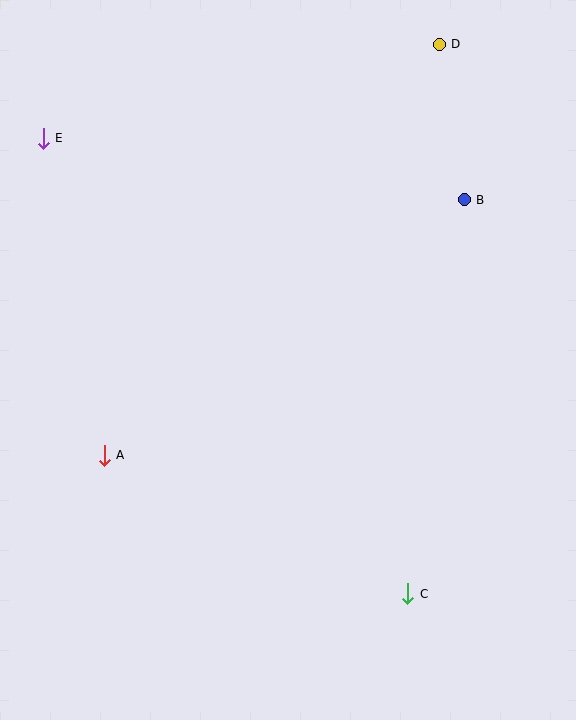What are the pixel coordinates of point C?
Point C is at (408, 594).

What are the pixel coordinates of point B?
Point B is at (464, 200).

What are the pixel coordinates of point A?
Point A is at (104, 455).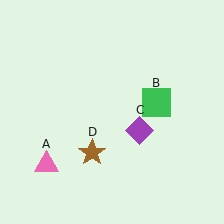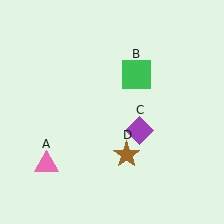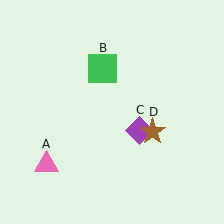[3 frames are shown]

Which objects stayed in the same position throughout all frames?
Pink triangle (object A) and purple diamond (object C) remained stationary.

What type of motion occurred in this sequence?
The green square (object B), brown star (object D) rotated counterclockwise around the center of the scene.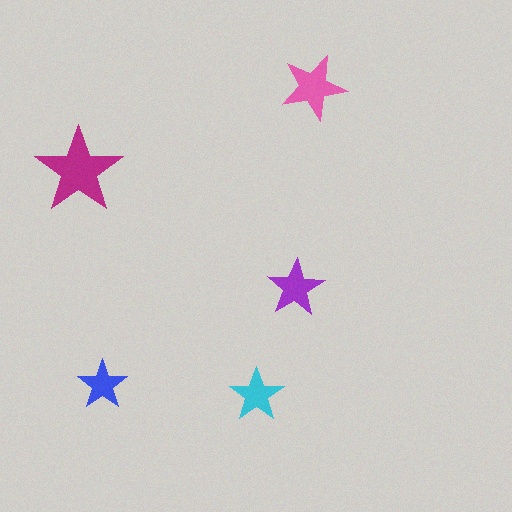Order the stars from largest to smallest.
the magenta one, the pink one, the purple one, the cyan one, the blue one.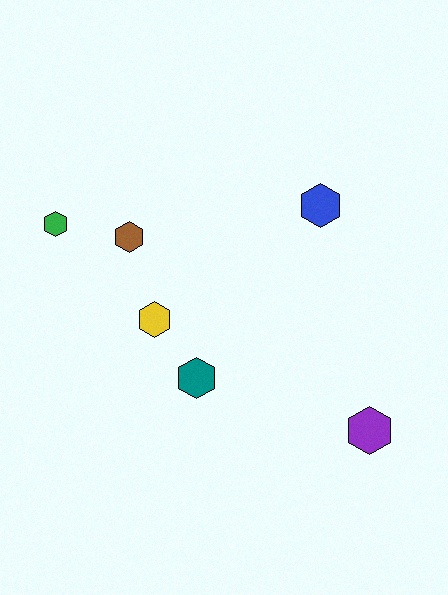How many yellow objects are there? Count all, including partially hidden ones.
There is 1 yellow object.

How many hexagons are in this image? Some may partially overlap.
There are 6 hexagons.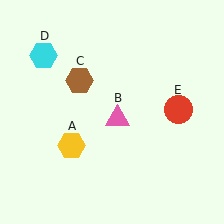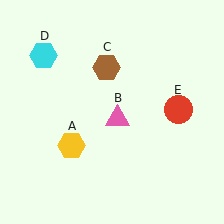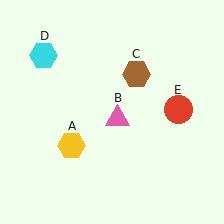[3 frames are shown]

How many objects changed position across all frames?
1 object changed position: brown hexagon (object C).